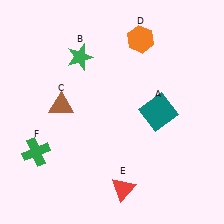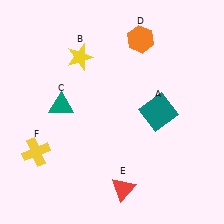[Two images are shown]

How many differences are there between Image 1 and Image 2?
There are 3 differences between the two images.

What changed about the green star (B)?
In Image 1, B is green. In Image 2, it changed to yellow.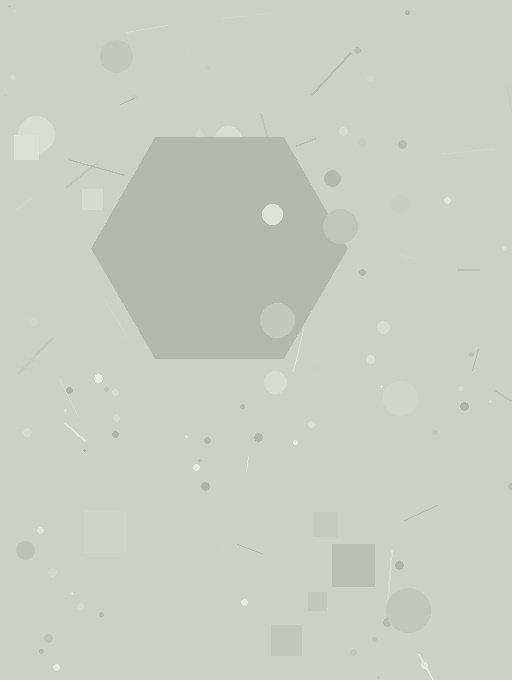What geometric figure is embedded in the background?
A hexagon is embedded in the background.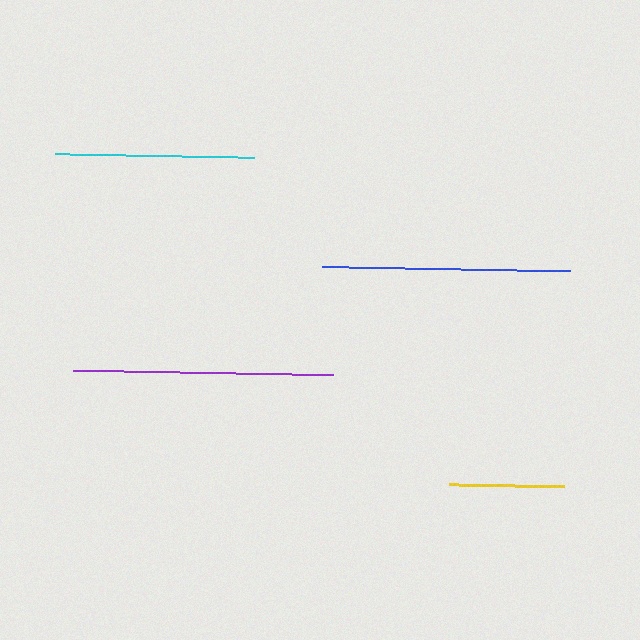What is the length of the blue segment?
The blue segment is approximately 249 pixels long.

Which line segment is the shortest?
The yellow line is the shortest at approximately 115 pixels.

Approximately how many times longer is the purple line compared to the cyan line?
The purple line is approximately 1.3 times the length of the cyan line.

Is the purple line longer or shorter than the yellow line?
The purple line is longer than the yellow line.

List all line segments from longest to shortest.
From longest to shortest: purple, blue, cyan, yellow.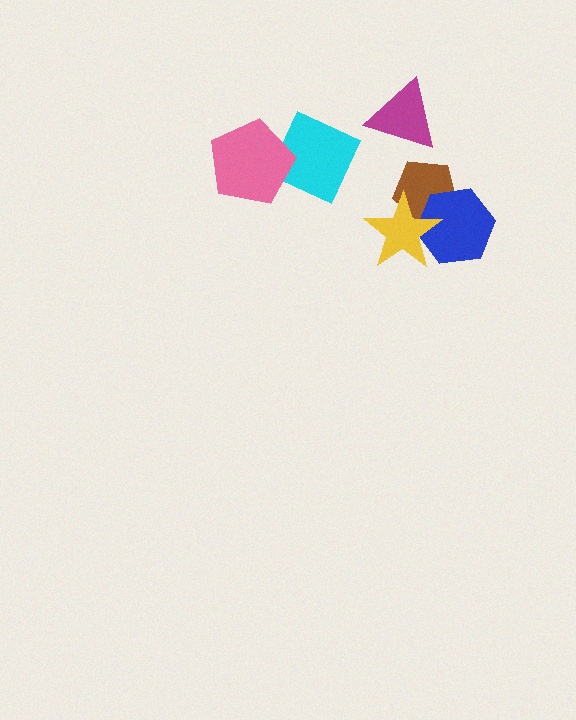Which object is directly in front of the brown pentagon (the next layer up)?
The blue hexagon is directly in front of the brown pentagon.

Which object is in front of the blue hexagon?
The yellow star is in front of the blue hexagon.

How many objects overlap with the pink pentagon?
1 object overlaps with the pink pentagon.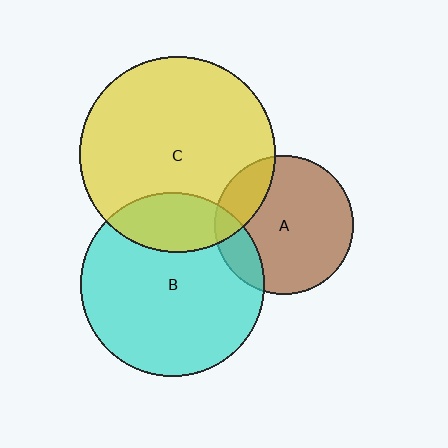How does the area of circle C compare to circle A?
Approximately 2.0 times.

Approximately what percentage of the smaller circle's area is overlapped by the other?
Approximately 20%.